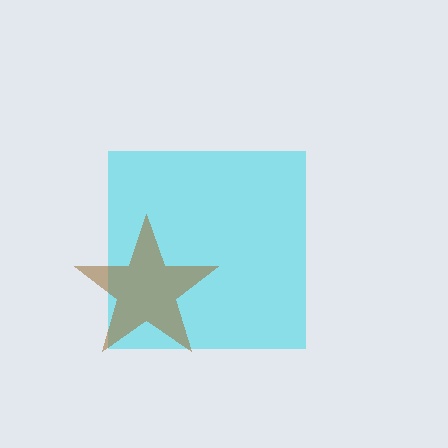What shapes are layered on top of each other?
The layered shapes are: a cyan square, a brown star.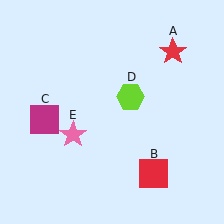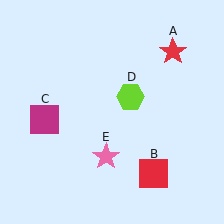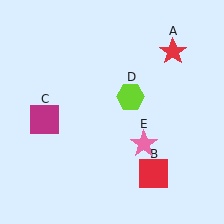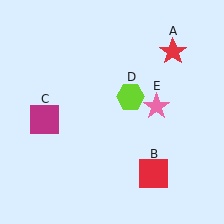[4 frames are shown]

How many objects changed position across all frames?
1 object changed position: pink star (object E).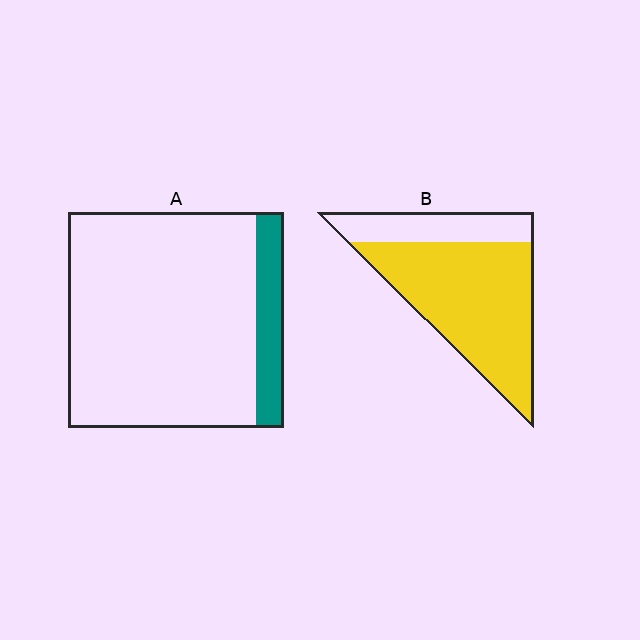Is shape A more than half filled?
No.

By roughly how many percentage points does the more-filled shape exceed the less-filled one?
By roughly 60 percentage points (B over A).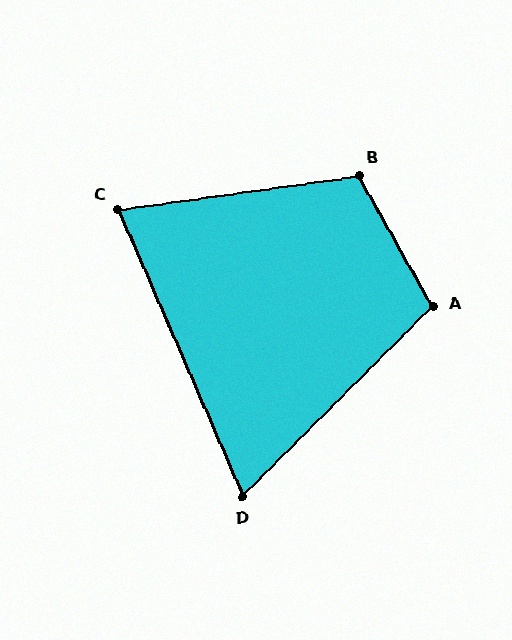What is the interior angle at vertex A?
Approximately 106 degrees (obtuse).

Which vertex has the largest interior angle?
B, at approximately 112 degrees.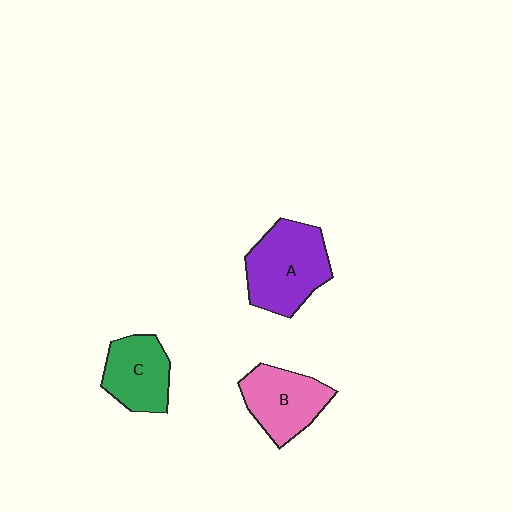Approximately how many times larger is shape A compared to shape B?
Approximately 1.3 times.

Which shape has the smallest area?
Shape C (green).